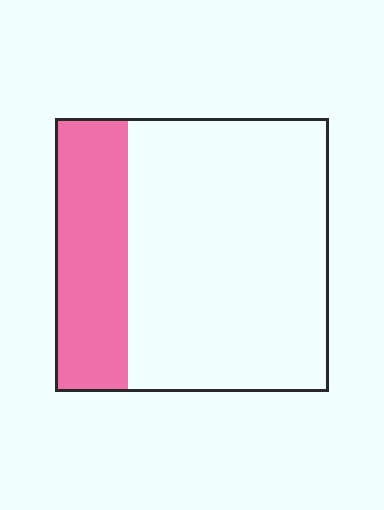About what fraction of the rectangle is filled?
About one quarter (1/4).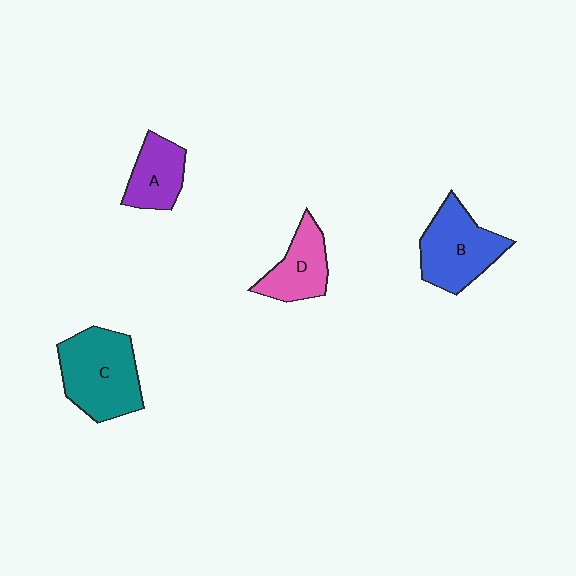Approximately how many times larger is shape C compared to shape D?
Approximately 1.6 times.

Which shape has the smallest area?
Shape A (purple).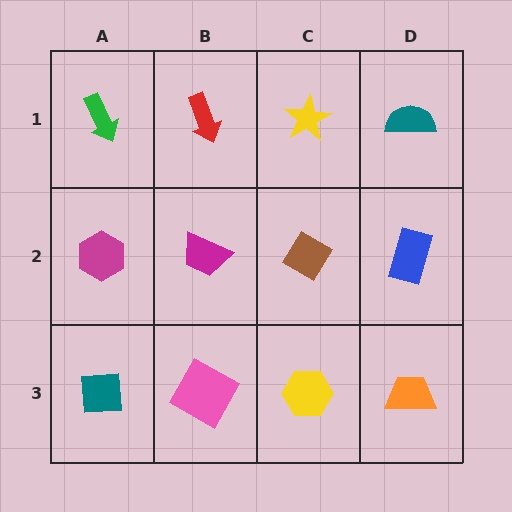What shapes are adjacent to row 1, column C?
A brown diamond (row 2, column C), a red arrow (row 1, column B), a teal semicircle (row 1, column D).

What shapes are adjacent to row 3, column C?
A brown diamond (row 2, column C), a pink square (row 3, column B), an orange trapezoid (row 3, column D).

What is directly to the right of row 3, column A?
A pink square.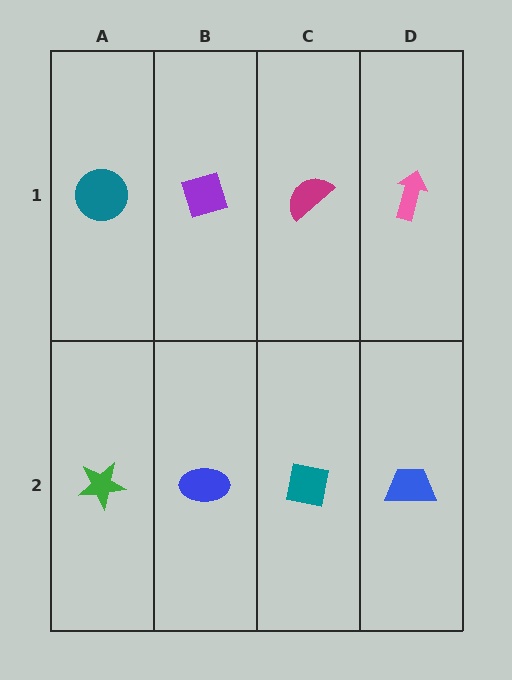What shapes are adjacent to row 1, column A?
A green star (row 2, column A), a purple diamond (row 1, column B).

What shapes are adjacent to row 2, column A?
A teal circle (row 1, column A), a blue ellipse (row 2, column B).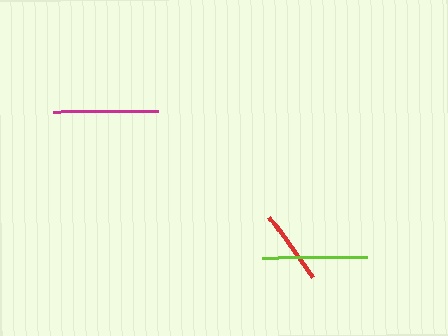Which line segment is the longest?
The magenta line is the longest at approximately 105 pixels.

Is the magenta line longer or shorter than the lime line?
The magenta line is longer than the lime line.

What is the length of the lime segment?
The lime segment is approximately 105 pixels long.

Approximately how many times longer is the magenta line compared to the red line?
The magenta line is approximately 1.4 times the length of the red line.